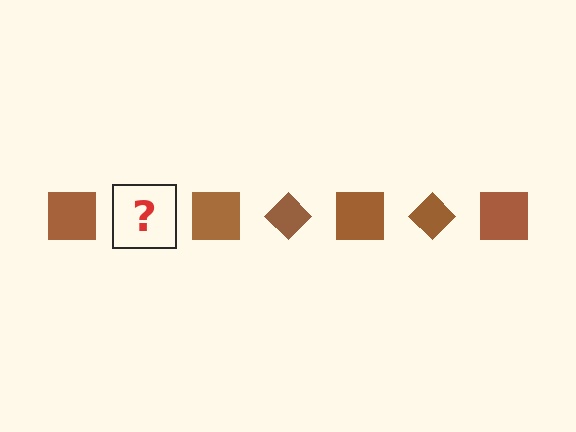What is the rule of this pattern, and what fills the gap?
The rule is that the pattern cycles through square, diamond shapes in brown. The gap should be filled with a brown diamond.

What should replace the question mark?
The question mark should be replaced with a brown diamond.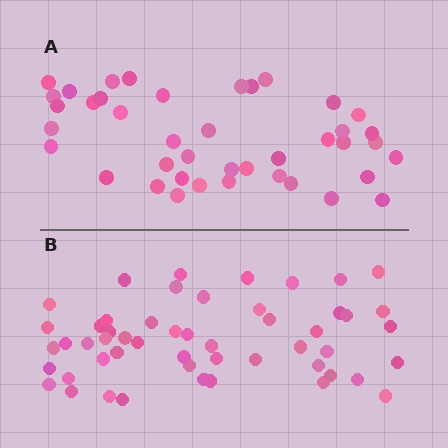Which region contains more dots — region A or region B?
Region B (the bottom region) has more dots.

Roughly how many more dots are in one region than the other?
Region B has roughly 12 or so more dots than region A.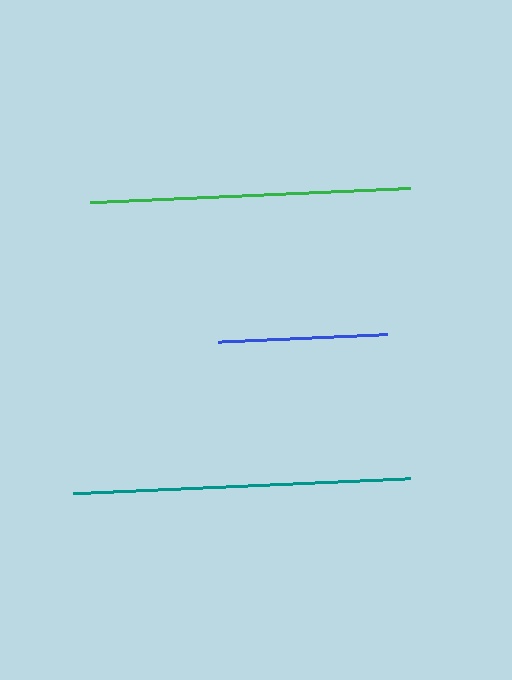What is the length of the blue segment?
The blue segment is approximately 169 pixels long.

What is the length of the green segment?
The green segment is approximately 321 pixels long.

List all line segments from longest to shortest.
From longest to shortest: teal, green, blue.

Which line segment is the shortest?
The blue line is the shortest at approximately 169 pixels.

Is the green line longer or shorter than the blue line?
The green line is longer than the blue line.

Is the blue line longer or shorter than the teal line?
The teal line is longer than the blue line.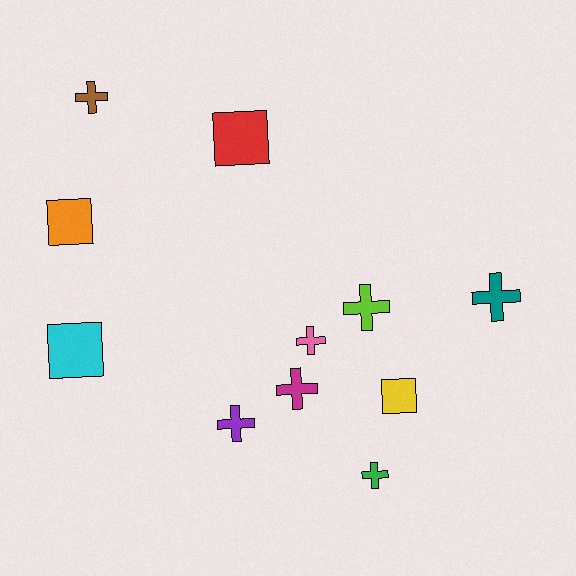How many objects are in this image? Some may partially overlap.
There are 11 objects.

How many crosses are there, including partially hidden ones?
There are 7 crosses.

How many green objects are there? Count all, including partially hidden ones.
There is 1 green object.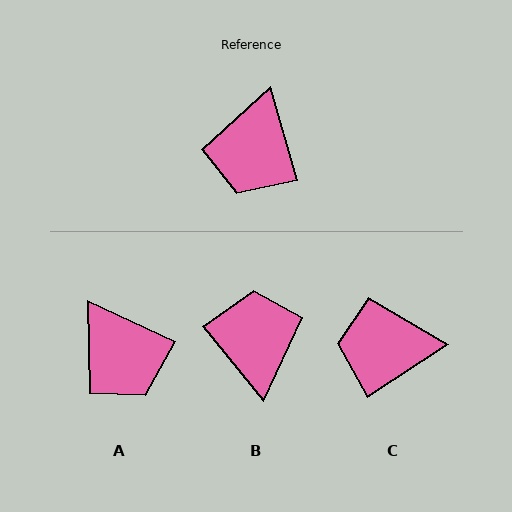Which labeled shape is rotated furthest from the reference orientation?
B, about 157 degrees away.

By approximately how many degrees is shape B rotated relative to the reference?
Approximately 157 degrees clockwise.